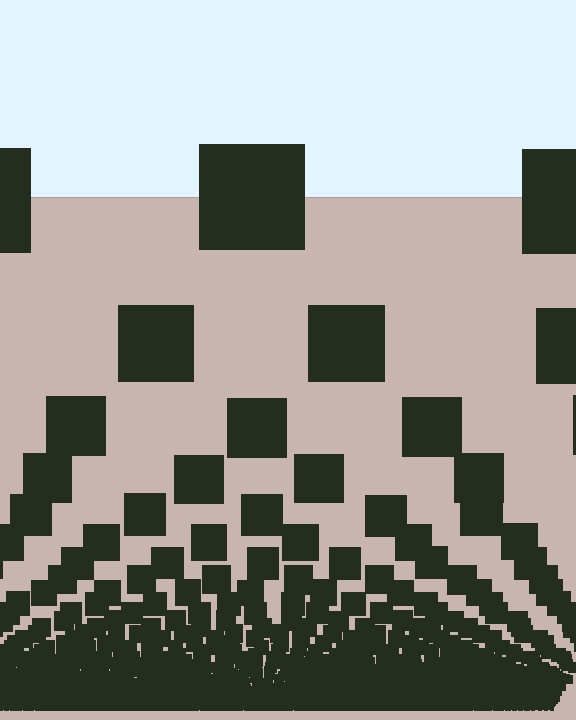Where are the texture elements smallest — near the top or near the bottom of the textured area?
Near the bottom.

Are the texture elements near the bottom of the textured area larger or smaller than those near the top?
Smaller. The gradient is inverted — elements near the bottom are smaller and denser.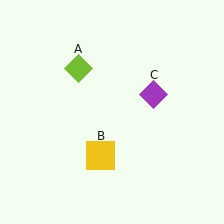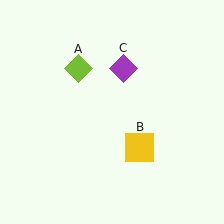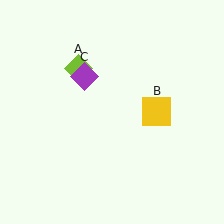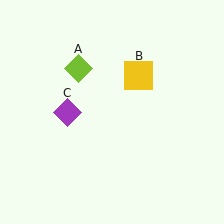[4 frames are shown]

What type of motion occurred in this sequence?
The yellow square (object B), purple diamond (object C) rotated counterclockwise around the center of the scene.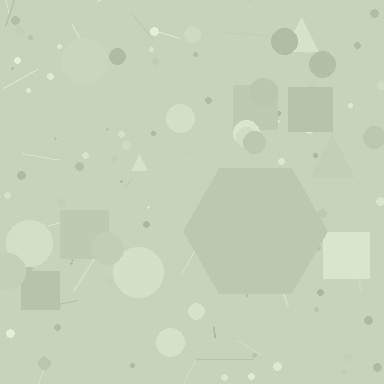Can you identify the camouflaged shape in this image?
The camouflaged shape is a hexagon.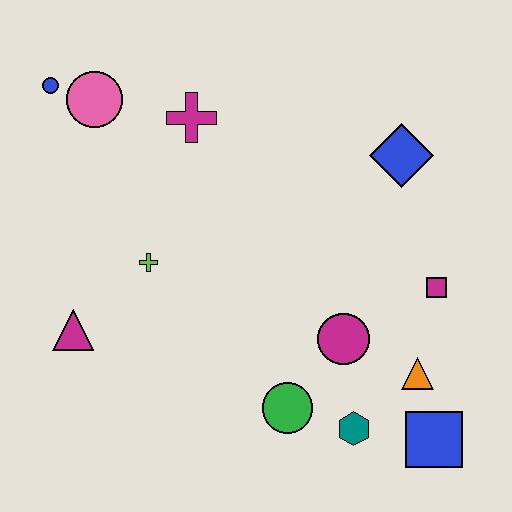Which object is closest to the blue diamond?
The magenta square is closest to the blue diamond.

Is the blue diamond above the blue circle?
No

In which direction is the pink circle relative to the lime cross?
The pink circle is above the lime cross.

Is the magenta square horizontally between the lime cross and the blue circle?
No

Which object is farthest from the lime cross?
The blue square is farthest from the lime cross.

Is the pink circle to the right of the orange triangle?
No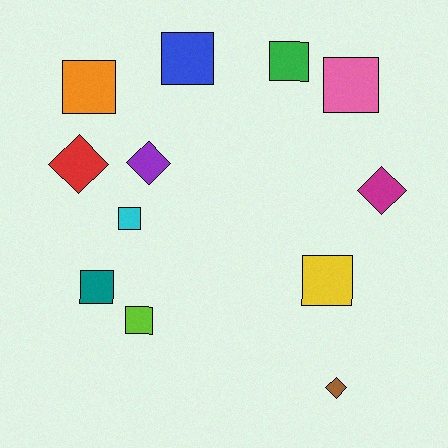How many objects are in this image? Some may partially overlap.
There are 12 objects.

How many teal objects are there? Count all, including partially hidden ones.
There is 1 teal object.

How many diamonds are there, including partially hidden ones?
There are 4 diamonds.